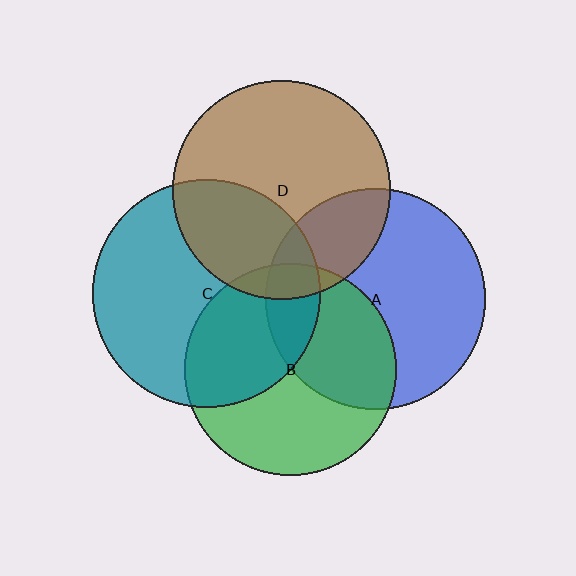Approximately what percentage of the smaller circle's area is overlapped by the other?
Approximately 10%.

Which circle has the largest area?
Circle C (teal).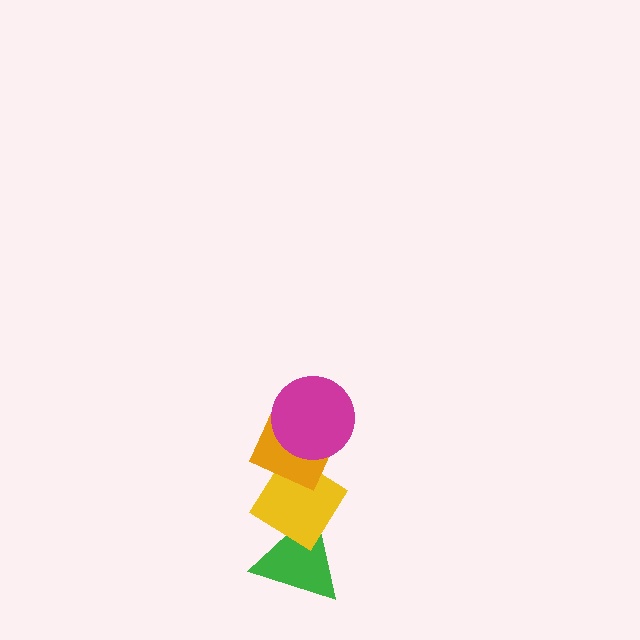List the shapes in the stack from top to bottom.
From top to bottom: the magenta circle, the orange diamond, the yellow diamond, the green triangle.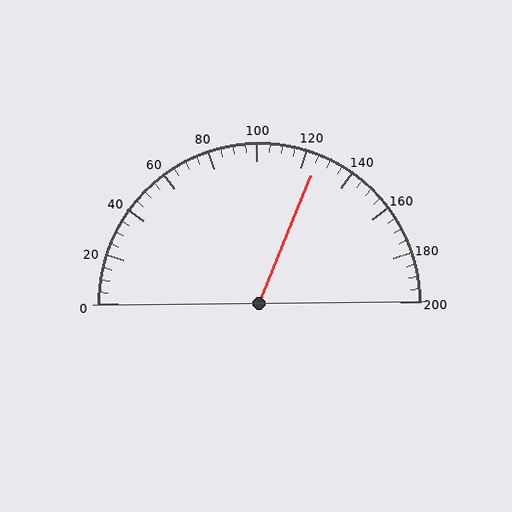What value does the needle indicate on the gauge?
The needle indicates approximately 125.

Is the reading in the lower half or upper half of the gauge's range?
The reading is in the upper half of the range (0 to 200).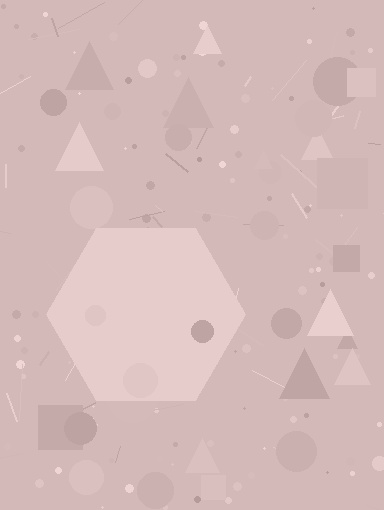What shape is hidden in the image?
A hexagon is hidden in the image.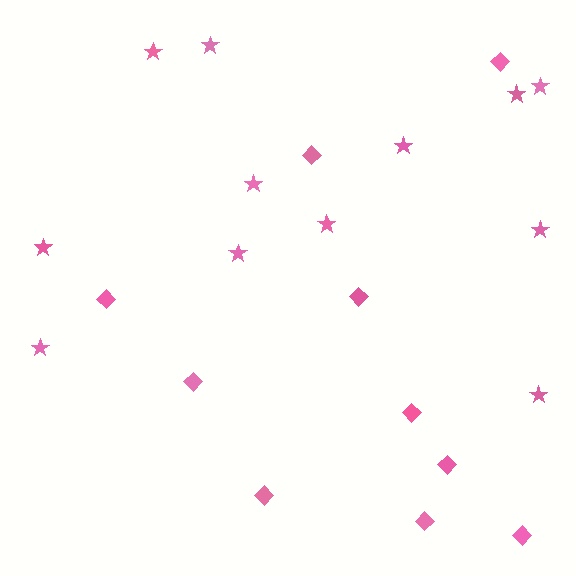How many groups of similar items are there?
There are 2 groups: one group of stars (12) and one group of diamonds (10).